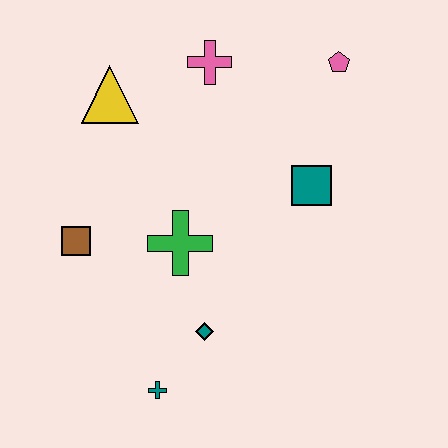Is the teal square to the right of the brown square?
Yes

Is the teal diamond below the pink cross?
Yes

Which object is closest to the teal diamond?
The teal cross is closest to the teal diamond.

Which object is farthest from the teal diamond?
The pink pentagon is farthest from the teal diamond.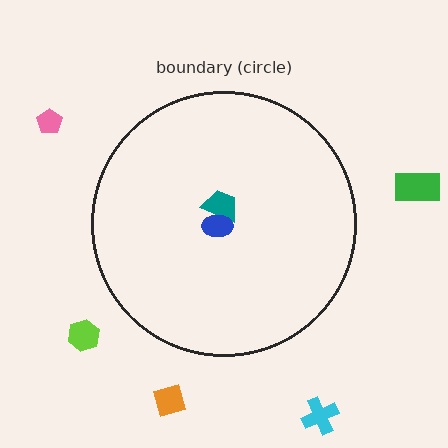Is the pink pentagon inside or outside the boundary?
Outside.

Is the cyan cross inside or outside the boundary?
Outside.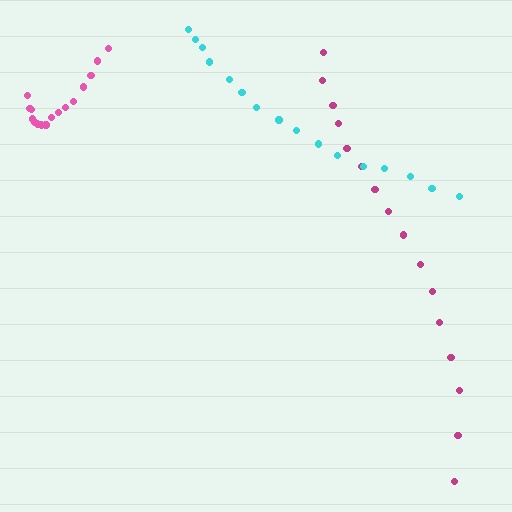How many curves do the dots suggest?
There are 3 distinct paths.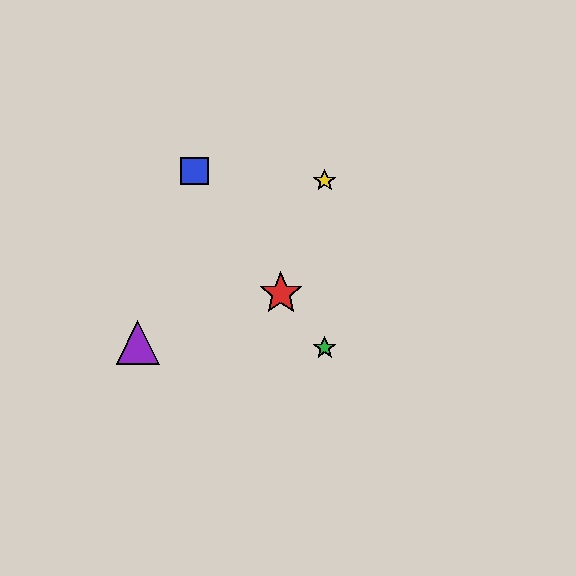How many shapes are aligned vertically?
2 shapes (the green star, the yellow star) are aligned vertically.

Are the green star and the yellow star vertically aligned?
Yes, both are at x≈325.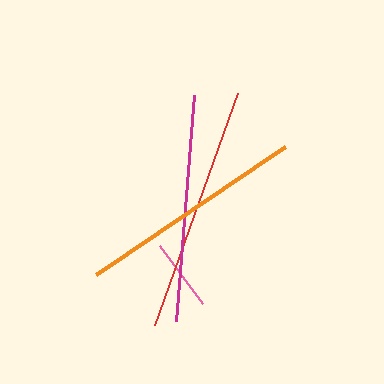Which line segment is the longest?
The red line is the longest at approximately 246 pixels.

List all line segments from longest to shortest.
From longest to shortest: red, orange, magenta, pink.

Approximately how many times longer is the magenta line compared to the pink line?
The magenta line is approximately 3.1 times the length of the pink line.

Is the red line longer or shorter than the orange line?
The red line is longer than the orange line.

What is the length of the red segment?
The red segment is approximately 246 pixels long.